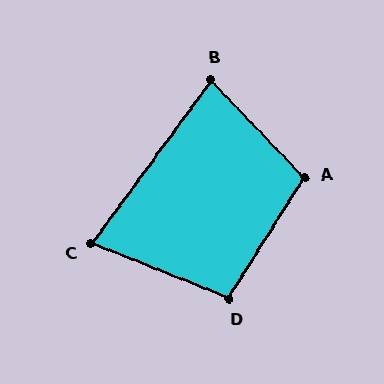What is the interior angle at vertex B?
Approximately 80 degrees (acute).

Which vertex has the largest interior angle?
A, at approximately 104 degrees.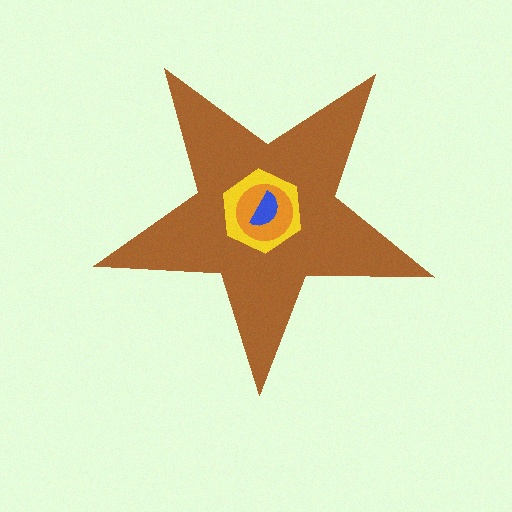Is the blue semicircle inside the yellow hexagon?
Yes.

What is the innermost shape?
The blue semicircle.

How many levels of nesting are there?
4.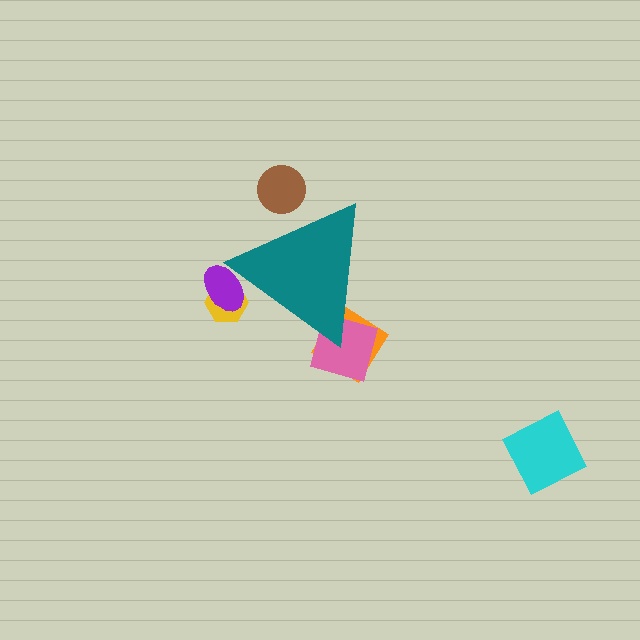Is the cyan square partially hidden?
No, the cyan square is fully visible.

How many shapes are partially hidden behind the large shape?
5 shapes are partially hidden.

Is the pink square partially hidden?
Yes, the pink square is partially hidden behind the teal triangle.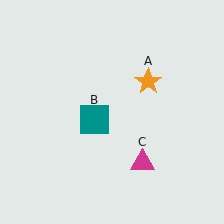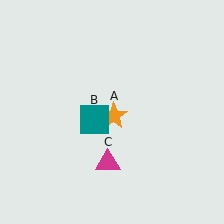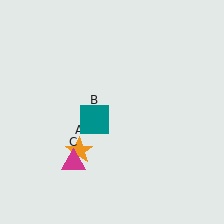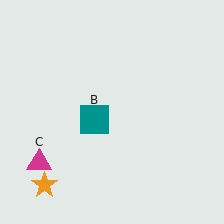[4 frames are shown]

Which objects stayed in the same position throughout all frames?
Teal square (object B) remained stationary.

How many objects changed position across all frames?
2 objects changed position: orange star (object A), magenta triangle (object C).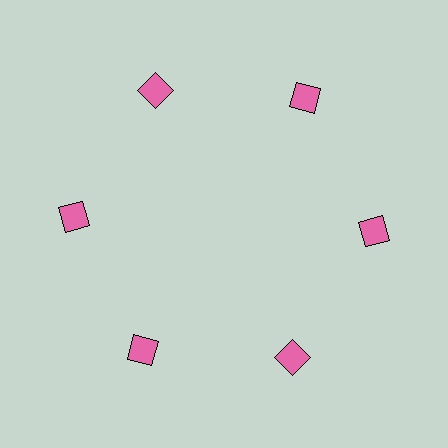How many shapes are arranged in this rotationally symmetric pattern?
There are 6 shapes, arranged in 6 groups of 1.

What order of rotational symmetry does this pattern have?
This pattern has 6-fold rotational symmetry.